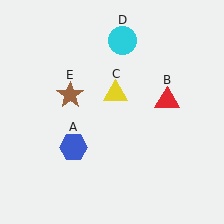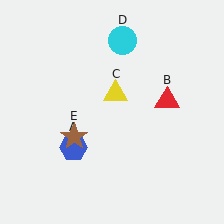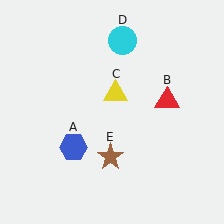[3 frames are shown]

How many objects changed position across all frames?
1 object changed position: brown star (object E).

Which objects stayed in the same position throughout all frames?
Blue hexagon (object A) and red triangle (object B) and yellow triangle (object C) and cyan circle (object D) remained stationary.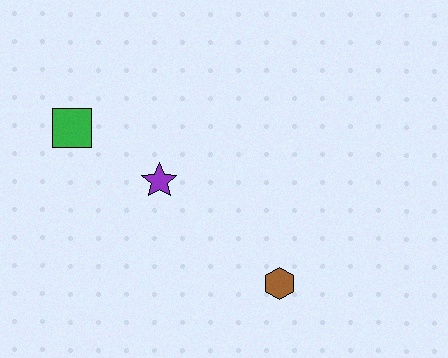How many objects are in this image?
There are 3 objects.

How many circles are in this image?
There are no circles.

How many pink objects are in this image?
There are no pink objects.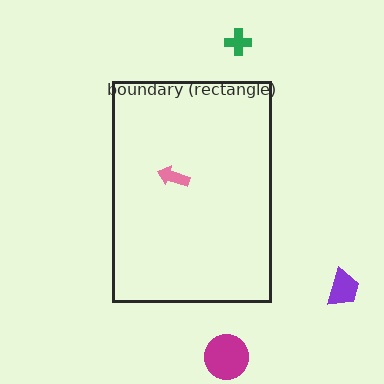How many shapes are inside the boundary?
1 inside, 3 outside.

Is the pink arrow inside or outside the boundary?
Inside.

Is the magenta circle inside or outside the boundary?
Outside.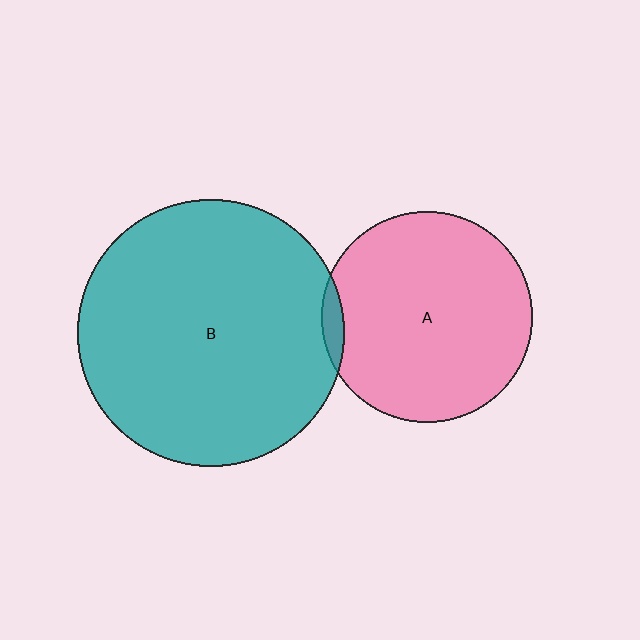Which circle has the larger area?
Circle B (teal).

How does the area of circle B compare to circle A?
Approximately 1.6 times.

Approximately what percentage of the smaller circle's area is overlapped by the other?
Approximately 5%.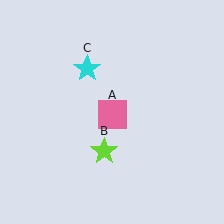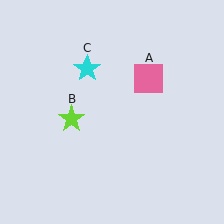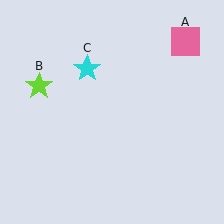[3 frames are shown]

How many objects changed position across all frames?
2 objects changed position: pink square (object A), lime star (object B).